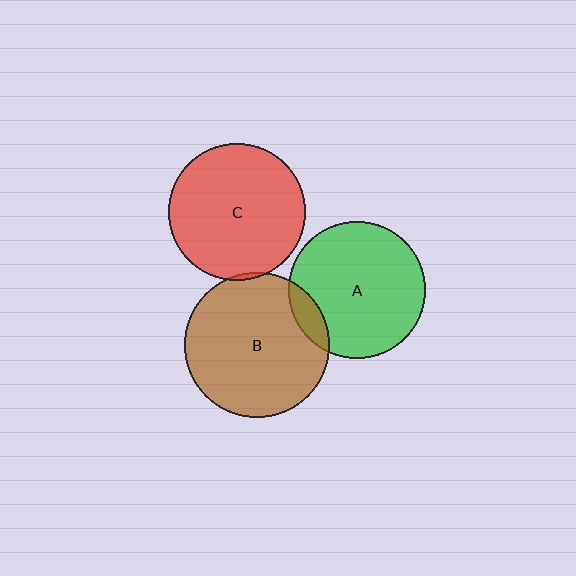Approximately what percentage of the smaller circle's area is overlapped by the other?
Approximately 5%.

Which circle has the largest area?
Circle B (brown).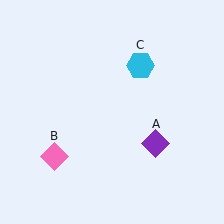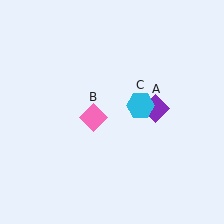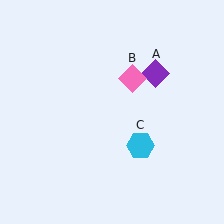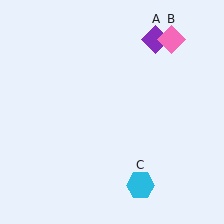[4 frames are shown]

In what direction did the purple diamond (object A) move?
The purple diamond (object A) moved up.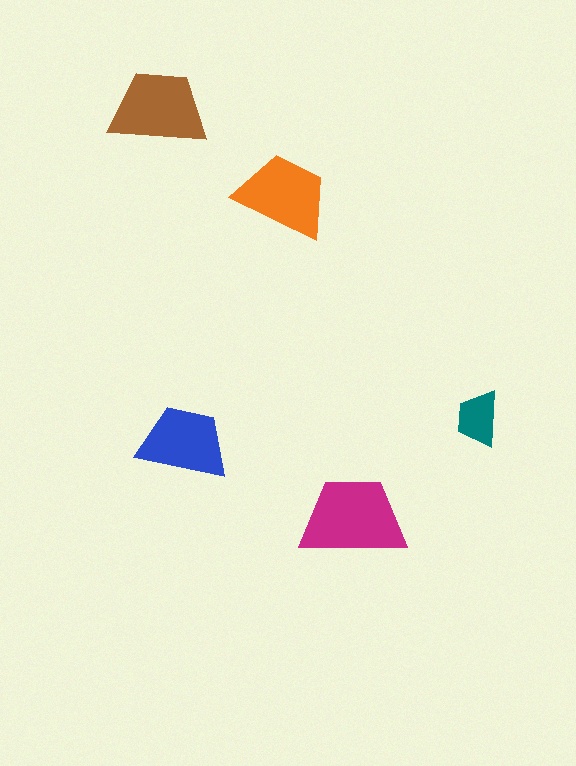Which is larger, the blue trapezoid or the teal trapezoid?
The blue one.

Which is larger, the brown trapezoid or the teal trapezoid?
The brown one.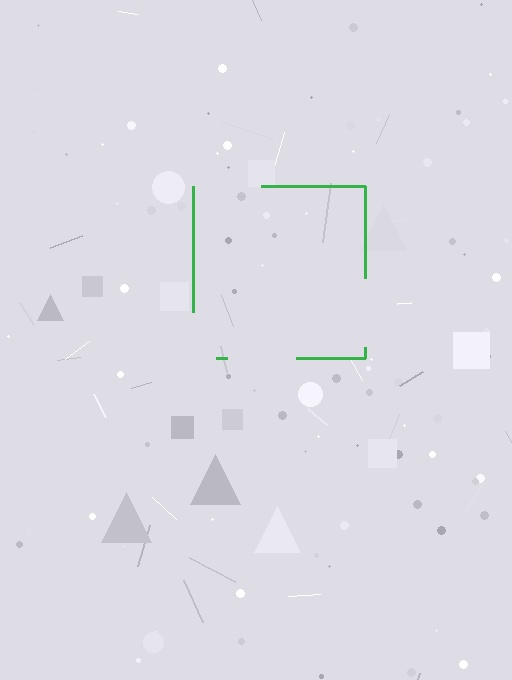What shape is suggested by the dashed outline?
The dashed outline suggests a square.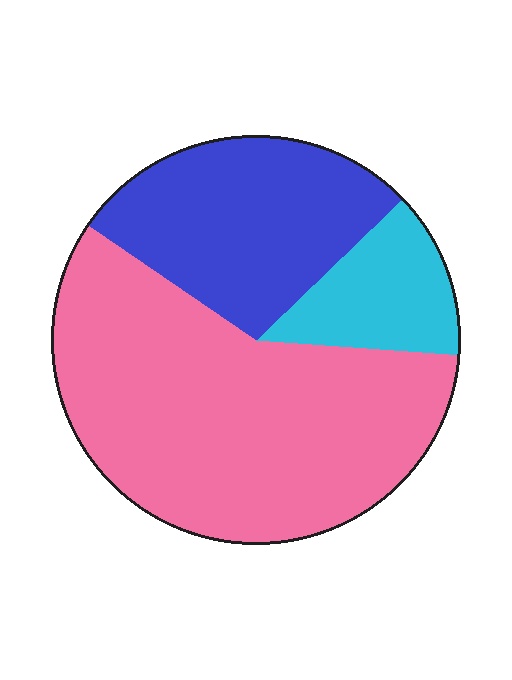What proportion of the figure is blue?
Blue takes up about one quarter (1/4) of the figure.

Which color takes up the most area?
Pink, at roughly 60%.